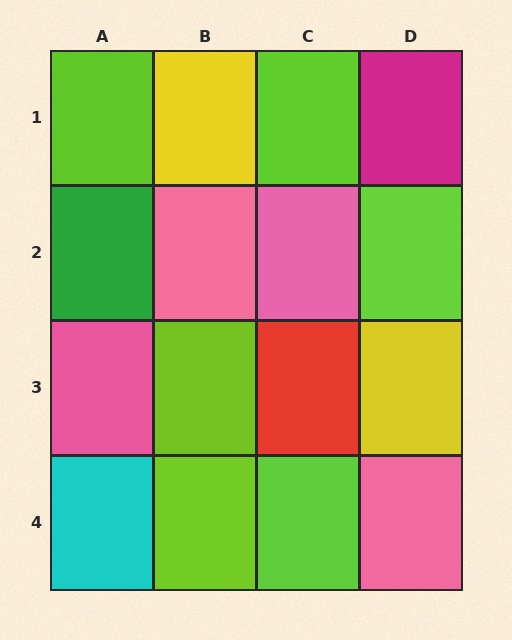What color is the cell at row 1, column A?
Lime.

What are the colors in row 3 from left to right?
Pink, lime, red, yellow.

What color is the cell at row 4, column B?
Lime.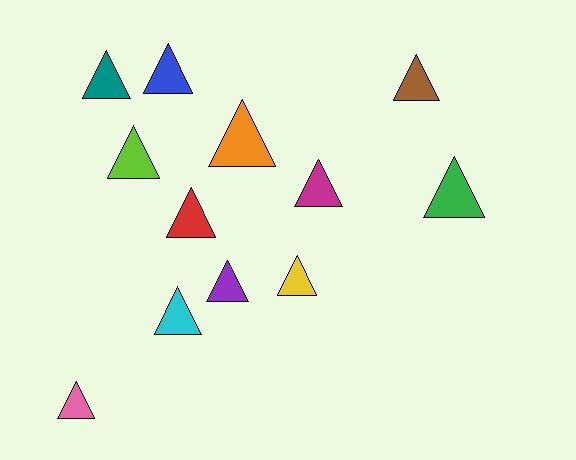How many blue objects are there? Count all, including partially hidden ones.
There is 1 blue object.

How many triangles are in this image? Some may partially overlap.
There are 12 triangles.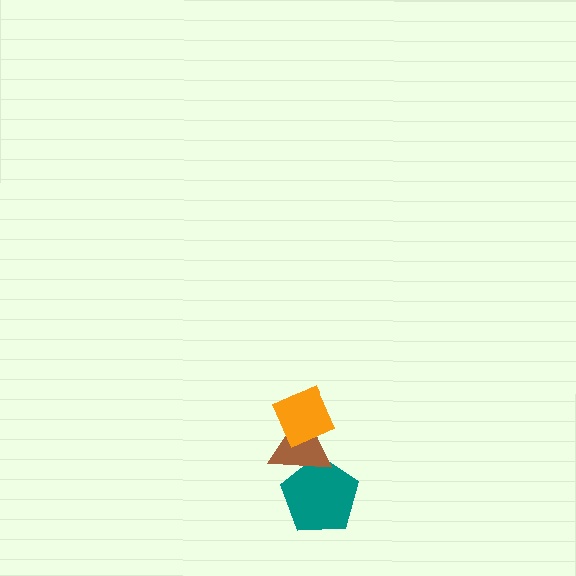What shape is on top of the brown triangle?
The orange diamond is on top of the brown triangle.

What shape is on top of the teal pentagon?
The brown triangle is on top of the teal pentagon.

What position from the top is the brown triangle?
The brown triangle is 2nd from the top.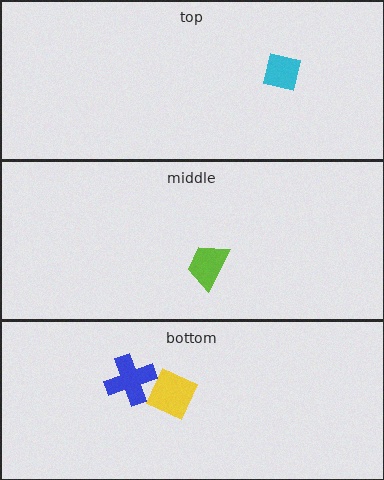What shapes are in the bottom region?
The yellow square, the blue cross.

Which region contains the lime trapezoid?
The middle region.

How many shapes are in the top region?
1.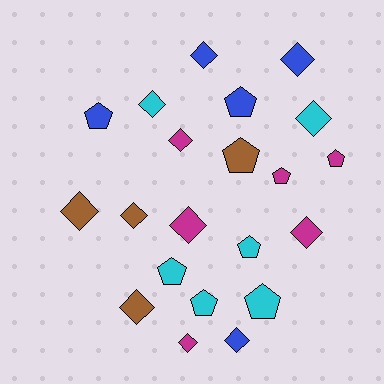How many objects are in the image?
There are 21 objects.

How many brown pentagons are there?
There is 1 brown pentagon.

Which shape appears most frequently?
Diamond, with 12 objects.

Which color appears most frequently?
Cyan, with 6 objects.